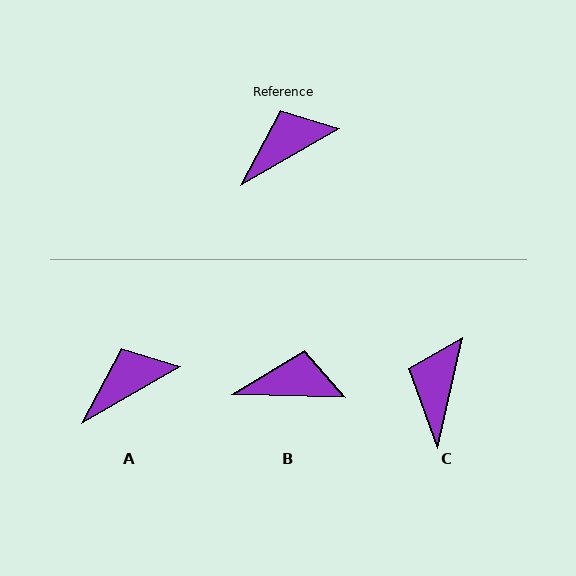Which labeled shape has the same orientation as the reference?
A.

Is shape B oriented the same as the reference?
No, it is off by about 31 degrees.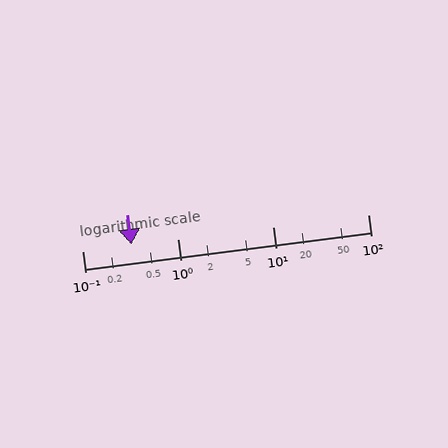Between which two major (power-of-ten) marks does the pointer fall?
The pointer is between 0.1 and 1.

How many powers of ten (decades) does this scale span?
The scale spans 3 decades, from 0.1 to 100.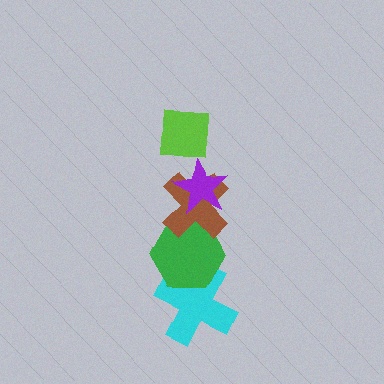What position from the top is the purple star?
The purple star is 2nd from the top.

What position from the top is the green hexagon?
The green hexagon is 4th from the top.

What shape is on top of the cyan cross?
The green hexagon is on top of the cyan cross.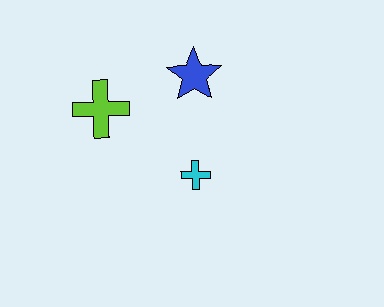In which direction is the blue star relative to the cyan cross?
The blue star is above the cyan cross.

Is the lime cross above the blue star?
No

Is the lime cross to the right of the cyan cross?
No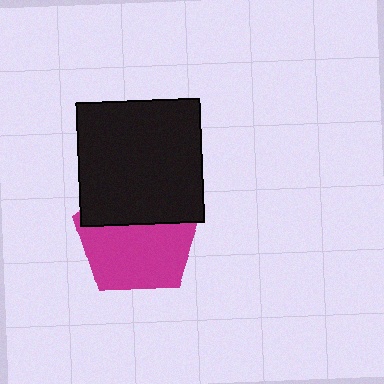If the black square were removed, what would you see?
You would see the complete magenta pentagon.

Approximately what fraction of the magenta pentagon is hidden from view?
Roughly 40% of the magenta pentagon is hidden behind the black square.